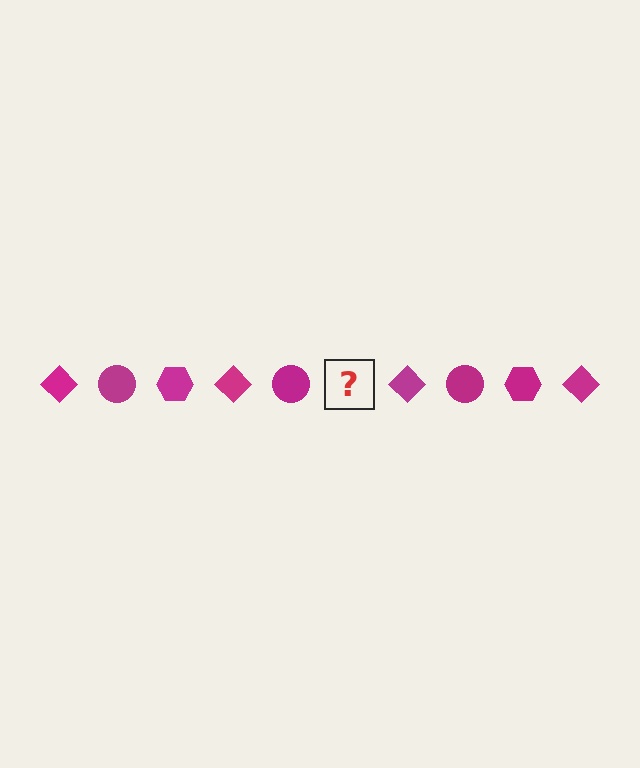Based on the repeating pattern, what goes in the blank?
The blank should be a magenta hexagon.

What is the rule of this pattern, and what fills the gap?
The rule is that the pattern cycles through diamond, circle, hexagon shapes in magenta. The gap should be filled with a magenta hexagon.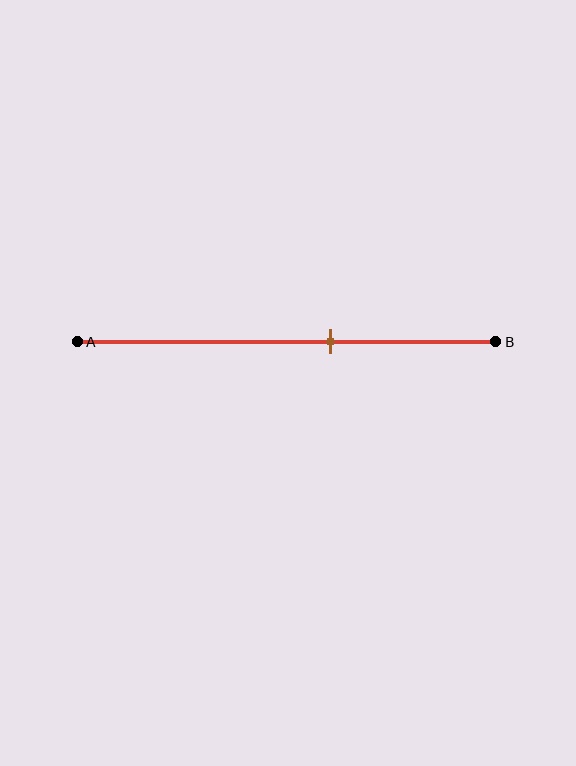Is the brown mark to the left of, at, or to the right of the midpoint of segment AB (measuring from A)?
The brown mark is to the right of the midpoint of segment AB.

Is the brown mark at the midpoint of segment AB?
No, the mark is at about 60% from A, not at the 50% midpoint.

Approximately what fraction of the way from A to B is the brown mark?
The brown mark is approximately 60% of the way from A to B.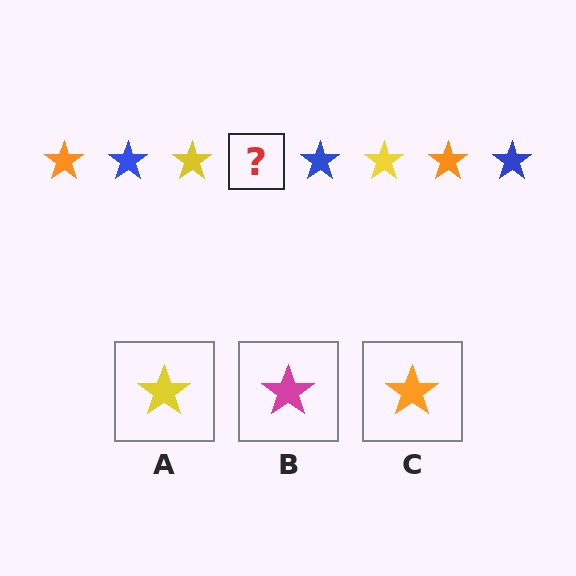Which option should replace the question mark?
Option C.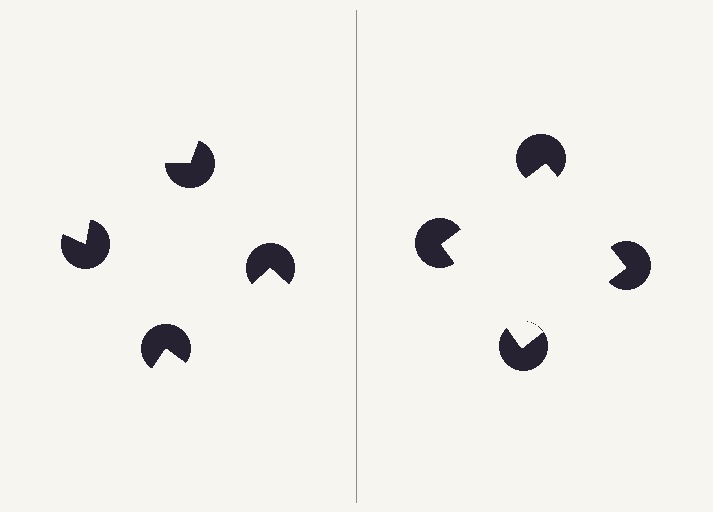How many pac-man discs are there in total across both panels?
8 — 4 on each side.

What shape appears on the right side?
An illusory square.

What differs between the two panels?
The pac-man discs are positioned identically on both sides; only the wedge orientations differ. On the right they align to a square; on the left they are misaligned.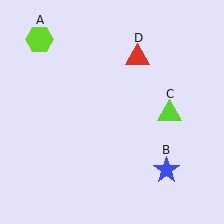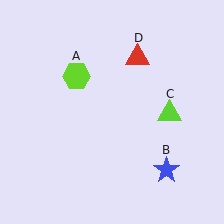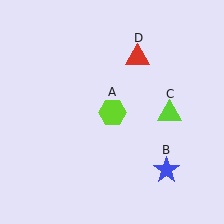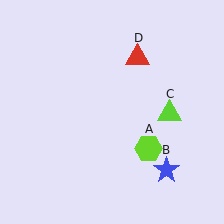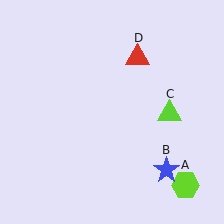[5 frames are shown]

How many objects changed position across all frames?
1 object changed position: lime hexagon (object A).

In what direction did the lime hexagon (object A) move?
The lime hexagon (object A) moved down and to the right.